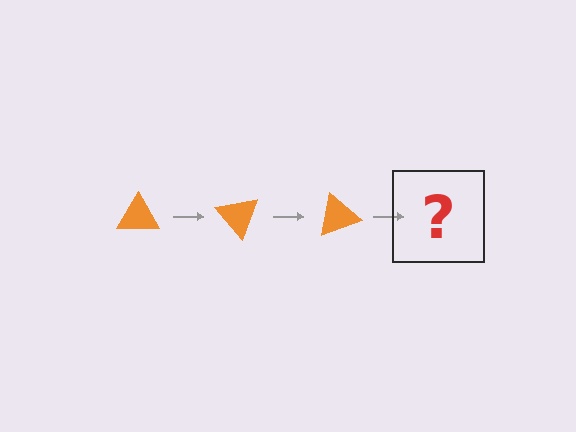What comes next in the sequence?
The next element should be an orange triangle rotated 150 degrees.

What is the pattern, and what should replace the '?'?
The pattern is that the triangle rotates 50 degrees each step. The '?' should be an orange triangle rotated 150 degrees.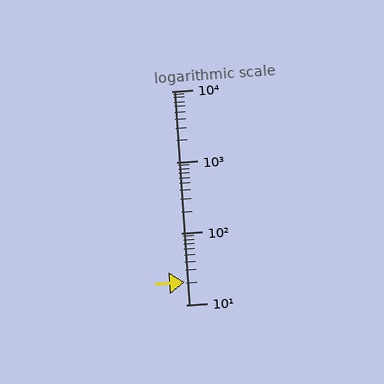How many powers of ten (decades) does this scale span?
The scale spans 3 decades, from 10 to 10000.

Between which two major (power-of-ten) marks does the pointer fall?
The pointer is between 10 and 100.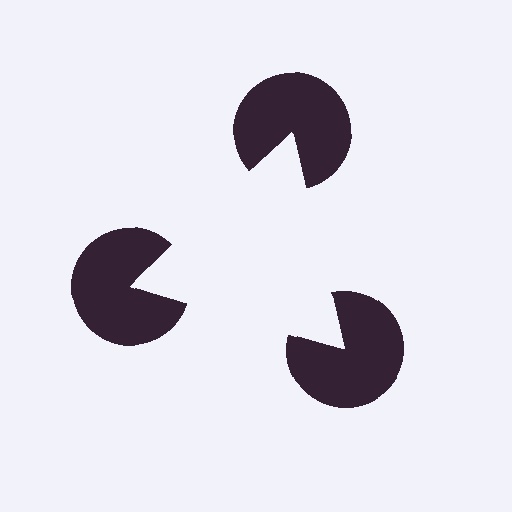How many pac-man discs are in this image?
There are 3 — one at each vertex of the illusory triangle.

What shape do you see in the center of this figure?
An illusory triangle — its edges are inferred from the aligned wedge cuts in the pac-man discs, not physically drawn.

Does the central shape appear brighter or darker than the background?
It typically appears slightly brighter than the background, even though no actual brightness change is drawn.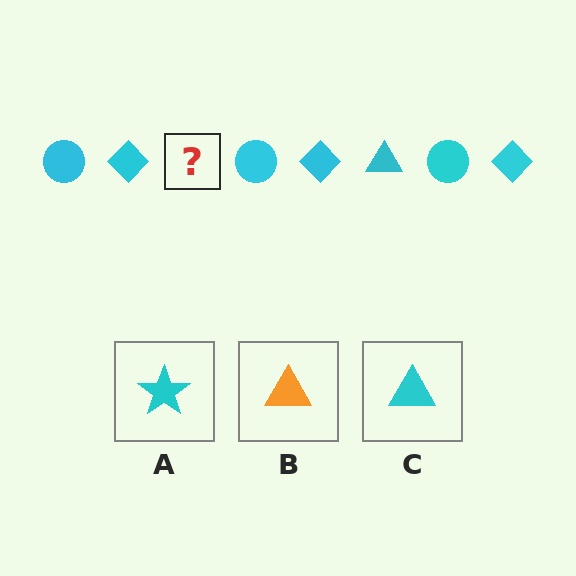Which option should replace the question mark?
Option C.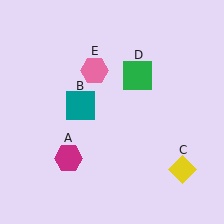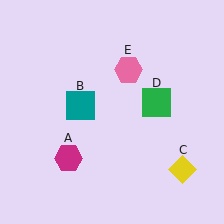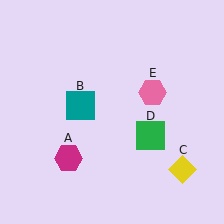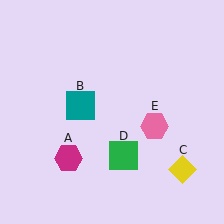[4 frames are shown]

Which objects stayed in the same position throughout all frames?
Magenta hexagon (object A) and teal square (object B) and yellow diamond (object C) remained stationary.